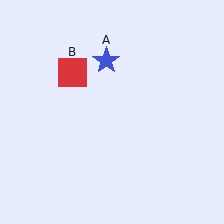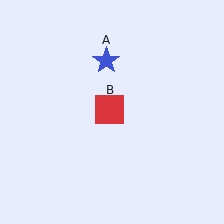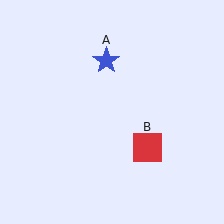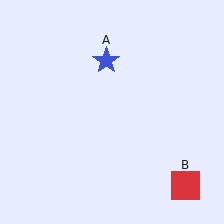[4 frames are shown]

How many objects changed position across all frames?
1 object changed position: red square (object B).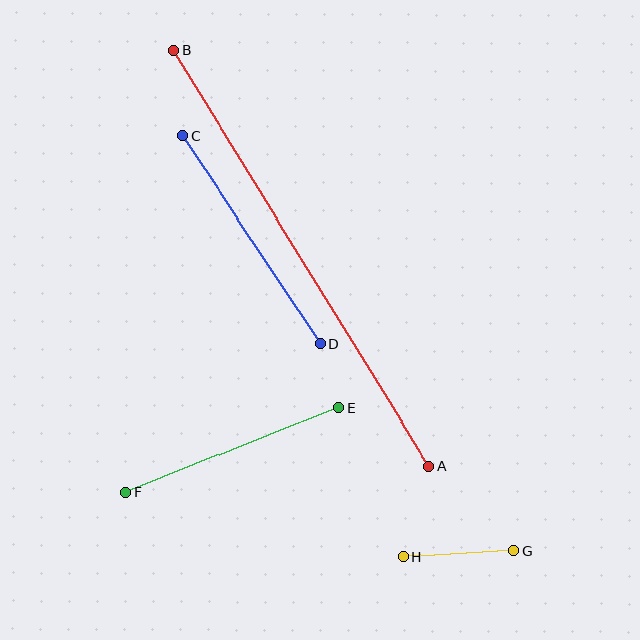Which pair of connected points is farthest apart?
Points A and B are farthest apart.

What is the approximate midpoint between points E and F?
The midpoint is at approximately (232, 450) pixels.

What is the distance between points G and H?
The distance is approximately 111 pixels.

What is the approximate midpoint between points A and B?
The midpoint is at approximately (301, 258) pixels.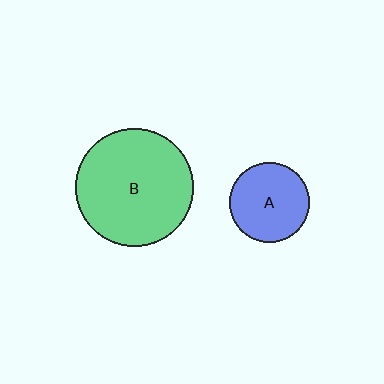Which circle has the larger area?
Circle B (green).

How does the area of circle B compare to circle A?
Approximately 2.2 times.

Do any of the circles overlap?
No, none of the circles overlap.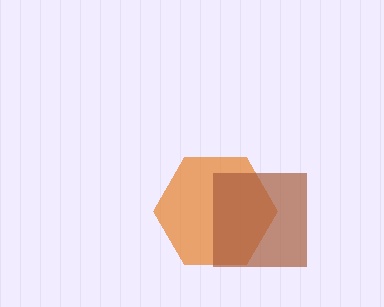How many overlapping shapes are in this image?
There are 2 overlapping shapes in the image.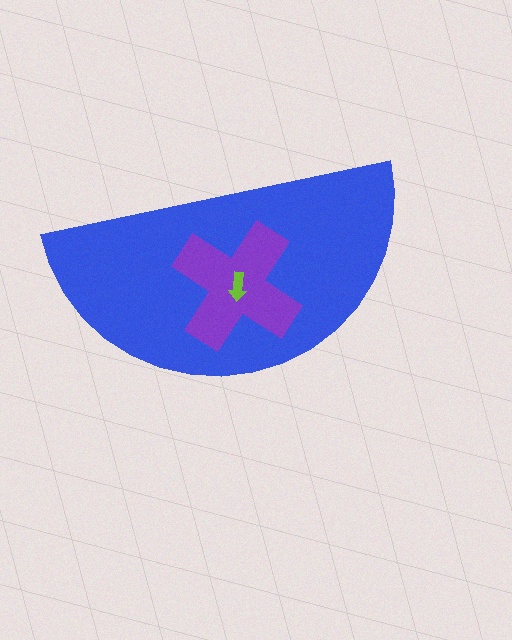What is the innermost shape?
The lime arrow.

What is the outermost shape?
The blue semicircle.